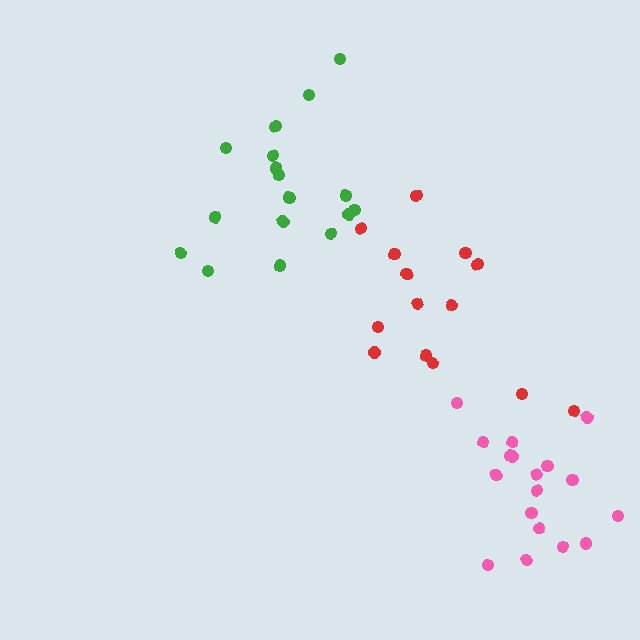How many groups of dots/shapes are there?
There are 3 groups.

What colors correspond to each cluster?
The clusters are colored: red, pink, green.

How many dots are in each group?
Group 1: 14 dots, Group 2: 18 dots, Group 3: 18 dots (50 total).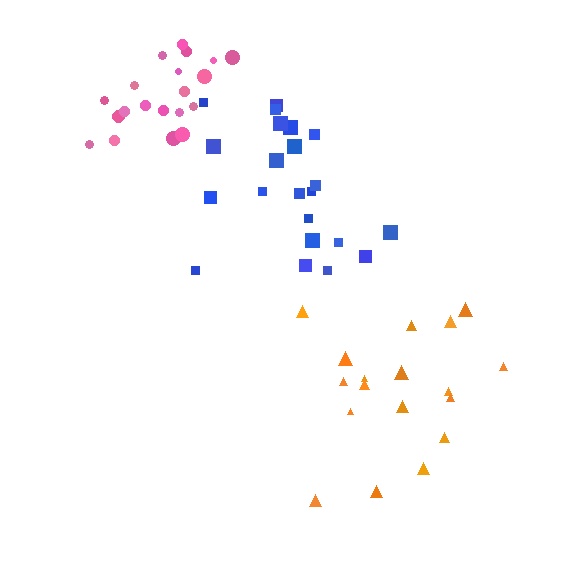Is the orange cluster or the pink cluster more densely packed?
Pink.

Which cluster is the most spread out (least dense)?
Orange.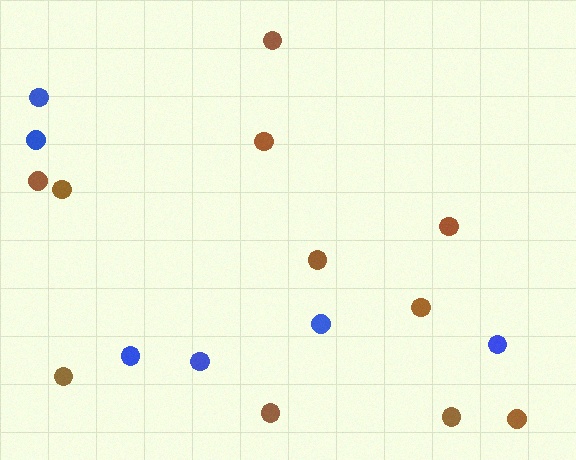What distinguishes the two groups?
There are 2 groups: one group of brown circles (11) and one group of blue circles (6).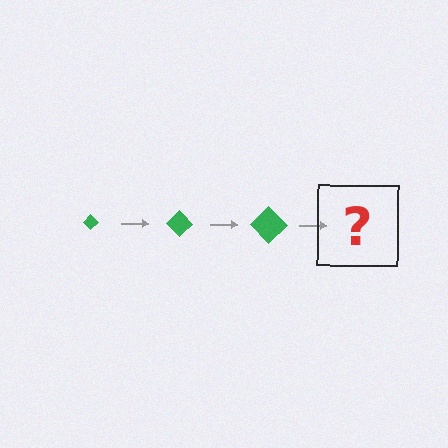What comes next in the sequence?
The next element should be a green diamond, larger than the previous one.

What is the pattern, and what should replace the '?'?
The pattern is that the diamond gets progressively larger each step. The '?' should be a green diamond, larger than the previous one.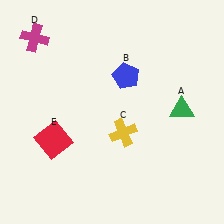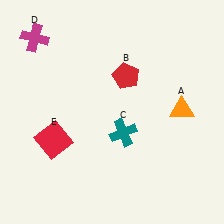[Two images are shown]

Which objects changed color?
A changed from green to orange. B changed from blue to red. C changed from yellow to teal.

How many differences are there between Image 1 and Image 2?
There are 3 differences between the two images.